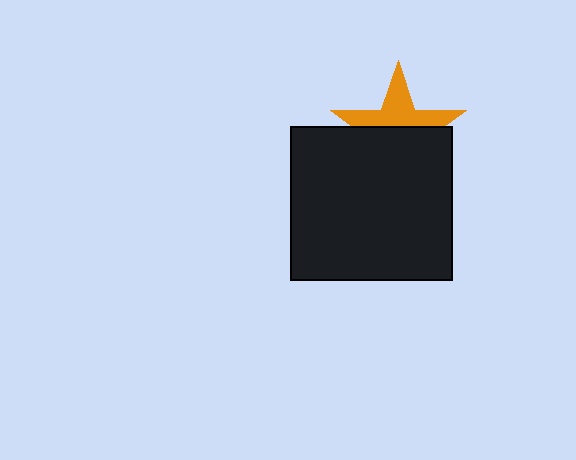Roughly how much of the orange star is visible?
A small part of it is visible (roughly 45%).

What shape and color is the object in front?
The object in front is a black rectangle.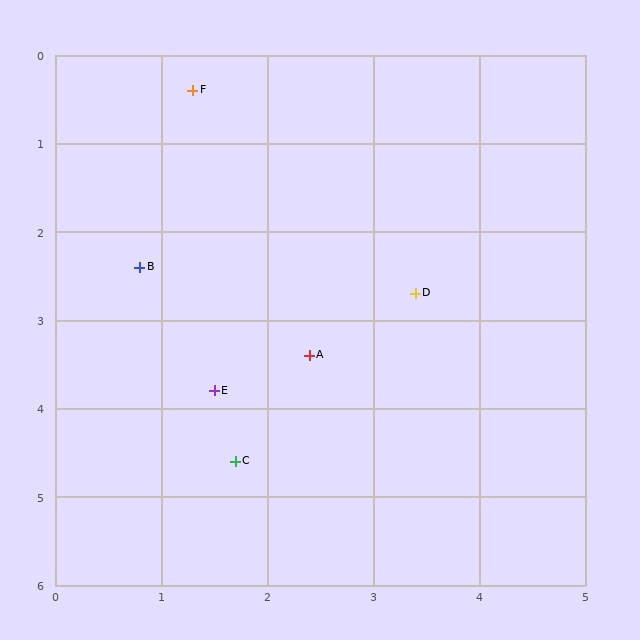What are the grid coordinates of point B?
Point B is at approximately (0.8, 2.4).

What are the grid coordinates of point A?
Point A is at approximately (2.4, 3.4).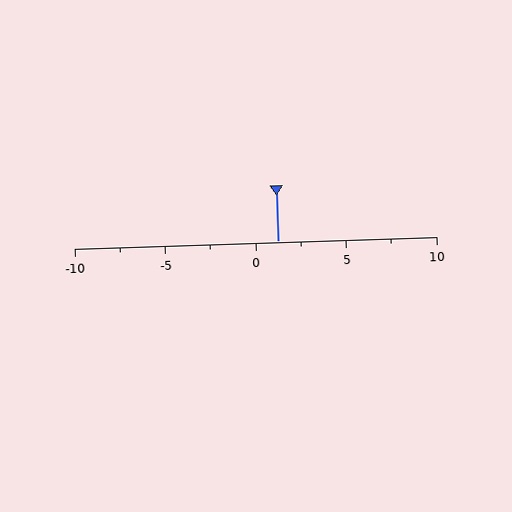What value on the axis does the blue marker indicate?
The marker indicates approximately 1.2.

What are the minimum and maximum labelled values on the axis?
The axis runs from -10 to 10.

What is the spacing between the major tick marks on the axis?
The major ticks are spaced 5 apart.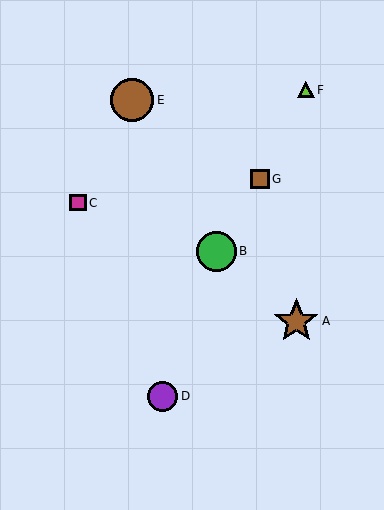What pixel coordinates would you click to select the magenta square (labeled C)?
Click at (78, 203) to select the magenta square C.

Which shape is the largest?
The brown star (labeled A) is the largest.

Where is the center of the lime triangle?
The center of the lime triangle is at (306, 90).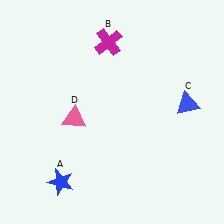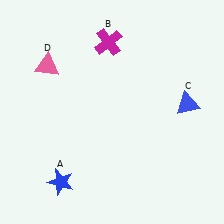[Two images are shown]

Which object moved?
The pink triangle (D) moved up.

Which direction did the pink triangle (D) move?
The pink triangle (D) moved up.